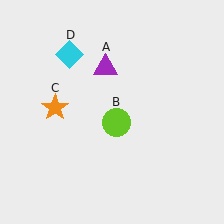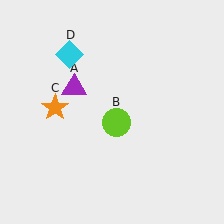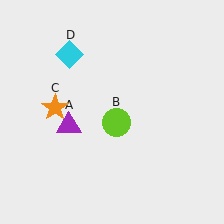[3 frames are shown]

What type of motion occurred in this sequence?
The purple triangle (object A) rotated counterclockwise around the center of the scene.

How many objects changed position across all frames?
1 object changed position: purple triangle (object A).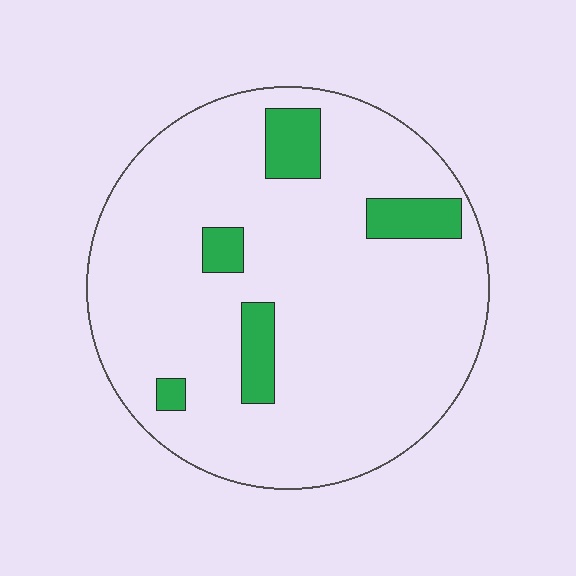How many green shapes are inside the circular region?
5.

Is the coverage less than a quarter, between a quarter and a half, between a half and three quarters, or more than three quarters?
Less than a quarter.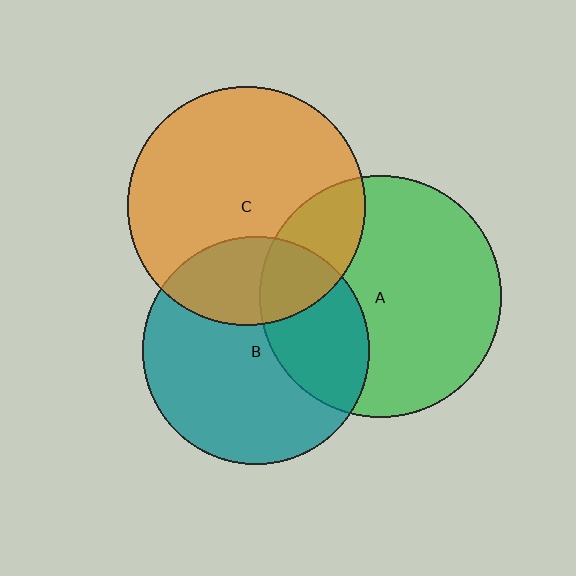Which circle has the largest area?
Circle A (green).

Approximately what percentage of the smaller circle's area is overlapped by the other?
Approximately 35%.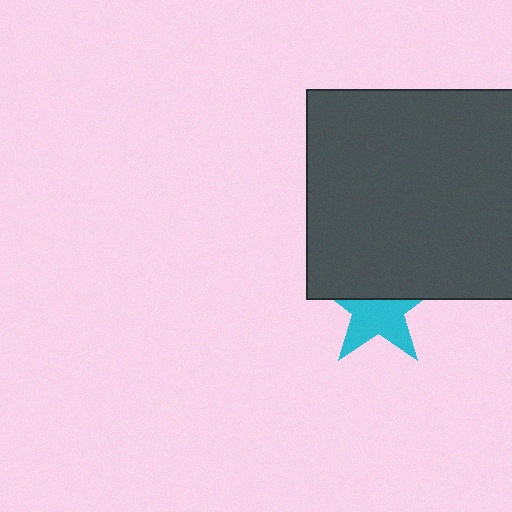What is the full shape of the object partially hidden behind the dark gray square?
The partially hidden object is a cyan star.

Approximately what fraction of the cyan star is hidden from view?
Roughly 43% of the cyan star is hidden behind the dark gray square.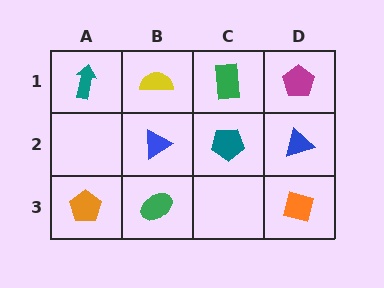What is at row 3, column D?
An orange diamond.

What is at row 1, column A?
A teal arrow.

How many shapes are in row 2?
3 shapes.